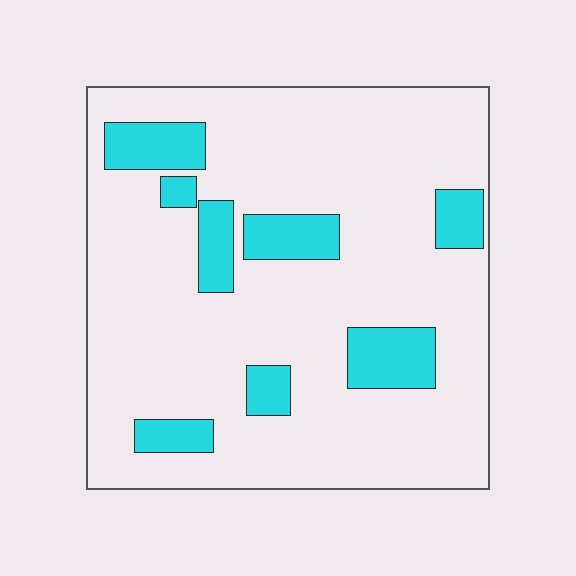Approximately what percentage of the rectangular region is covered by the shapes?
Approximately 15%.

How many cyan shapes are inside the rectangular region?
8.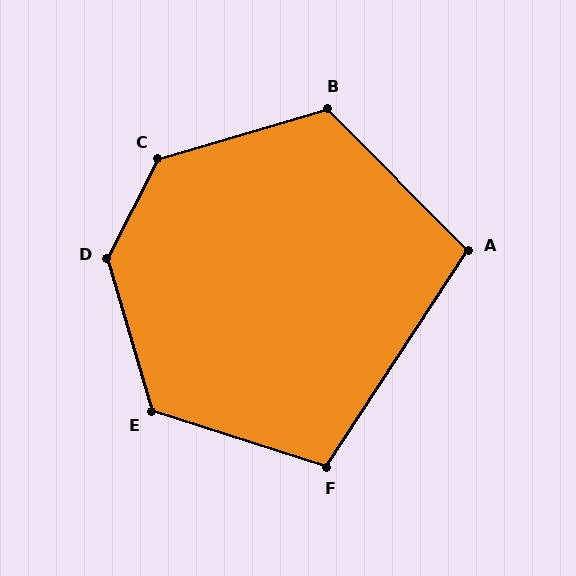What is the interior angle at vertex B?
Approximately 118 degrees (obtuse).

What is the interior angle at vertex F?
Approximately 105 degrees (obtuse).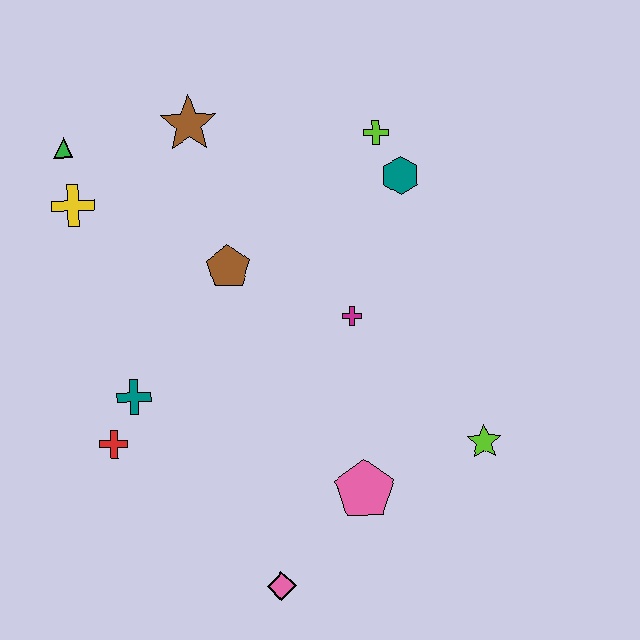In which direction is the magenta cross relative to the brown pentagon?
The magenta cross is to the right of the brown pentagon.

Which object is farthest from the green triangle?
The lime star is farthest from the green triangle.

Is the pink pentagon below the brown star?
Yes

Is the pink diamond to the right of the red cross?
Yes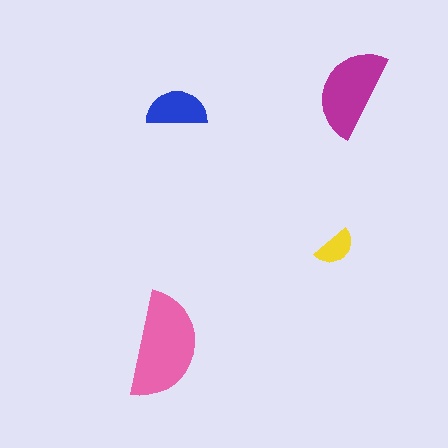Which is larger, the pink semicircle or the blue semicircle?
The pink one.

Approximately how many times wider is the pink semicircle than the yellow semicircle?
About 2.5 times wider.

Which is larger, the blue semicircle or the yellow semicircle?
The blue one.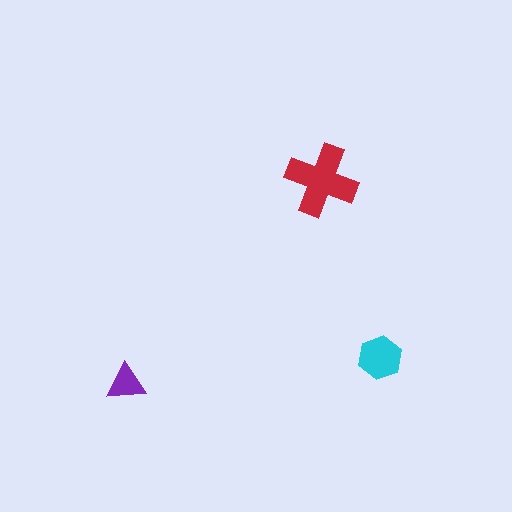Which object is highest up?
The red cross is topmost.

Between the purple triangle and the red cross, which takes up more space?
The red cross.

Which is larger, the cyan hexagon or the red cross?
The red cross.